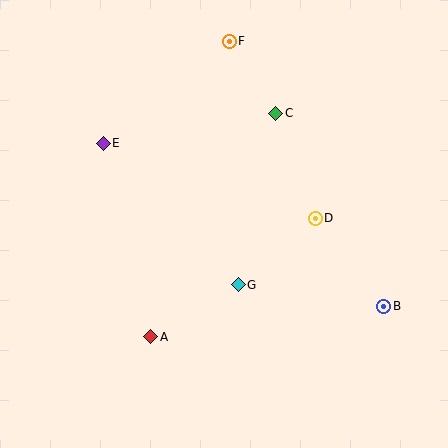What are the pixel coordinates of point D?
Point D is at (315, 218).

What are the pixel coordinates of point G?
Point G is at (238, 285).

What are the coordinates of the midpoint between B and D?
The midpoint between B and D is at (350, 262).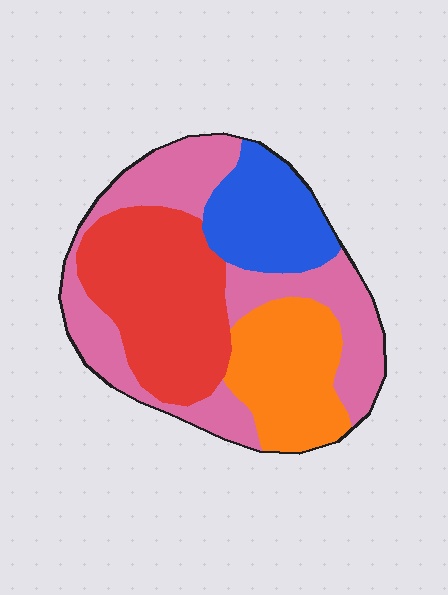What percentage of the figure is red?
Red covers about 30% of the figure.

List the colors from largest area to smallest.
From largest to smallest: pink, red, orange, blue.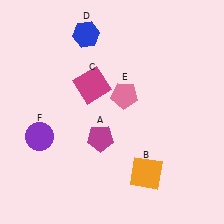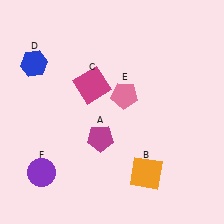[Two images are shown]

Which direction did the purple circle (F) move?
The purple circle (F) moved down.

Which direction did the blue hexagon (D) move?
The blue hexagon (D) moved left.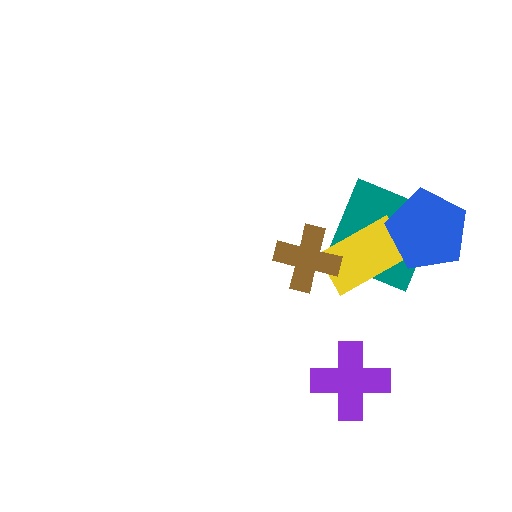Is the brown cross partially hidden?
No, no other shape covers it.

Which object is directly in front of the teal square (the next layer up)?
The yellow rectangle is directly in front of the teal square.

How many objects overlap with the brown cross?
1 object overlaps with the brown cross.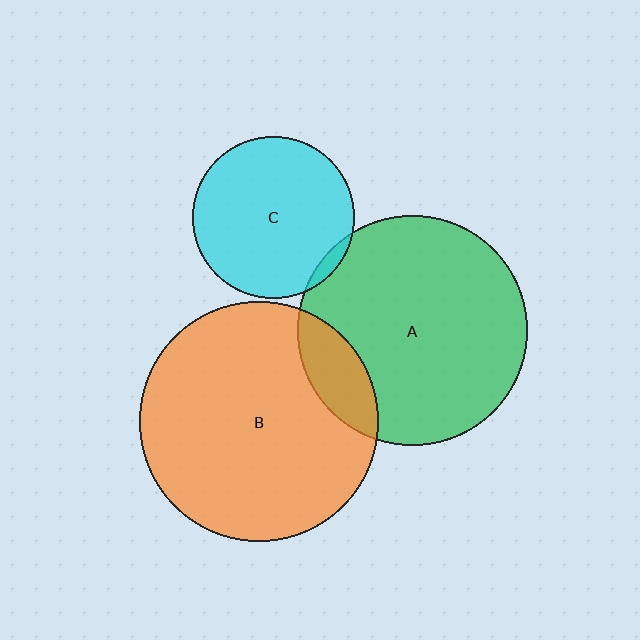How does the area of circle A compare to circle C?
Approximately 2.0 times.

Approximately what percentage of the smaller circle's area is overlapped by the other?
Approximately 15%.